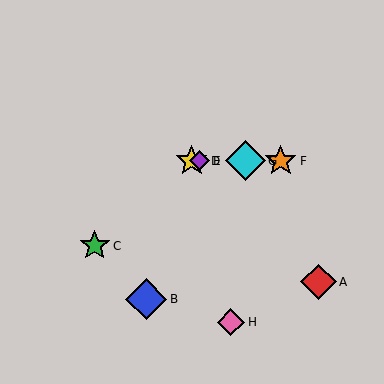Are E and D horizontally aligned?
Yes, both are at y≈161.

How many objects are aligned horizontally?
4 objects (D, E, F, G) are aligned horizontally.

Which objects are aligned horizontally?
Objects D, E, F, G are aligned horizontally.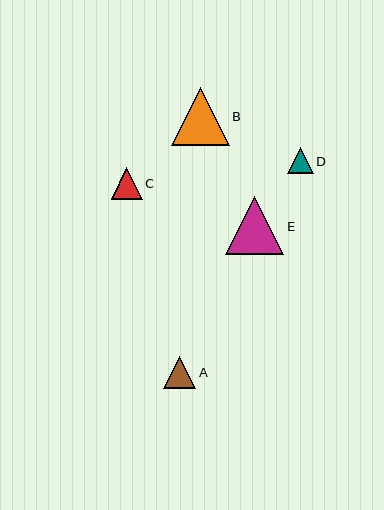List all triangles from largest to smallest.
From largest to smallest: E, B, A, C, D.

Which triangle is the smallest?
Triangle D is the smallest with a size of approximately 26 pixels.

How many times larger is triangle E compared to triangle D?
Triangle E is approximately 2.2 times the size of triangle D.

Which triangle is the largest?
Triangle E is the largest with a size of approximately 58 pixels.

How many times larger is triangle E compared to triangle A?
Triangle E is approximately 1.8 times the size of triangle A.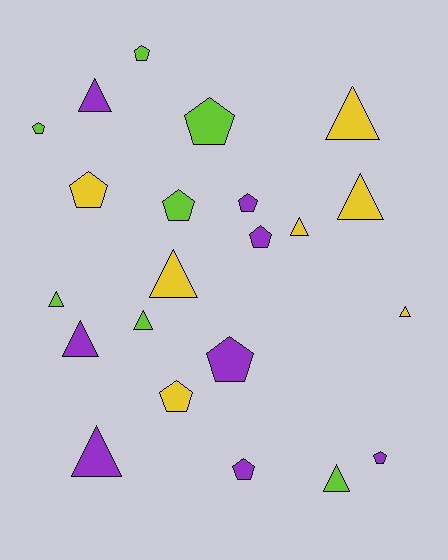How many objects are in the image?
There are 22 objects.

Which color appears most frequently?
Purple, with 8 objects.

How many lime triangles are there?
There are 3 lime triangles.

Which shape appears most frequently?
Pentagon, with 11 objects.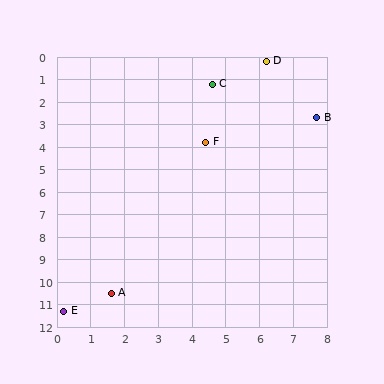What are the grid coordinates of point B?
Point B is at approximately (7.7, 2.7).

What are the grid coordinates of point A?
Point A is at approximately (1.6, 10.5).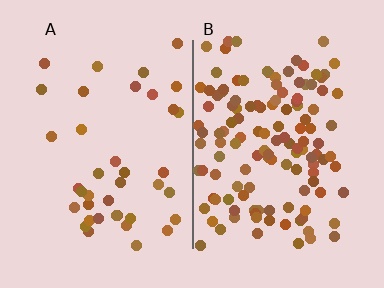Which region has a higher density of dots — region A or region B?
B (the right).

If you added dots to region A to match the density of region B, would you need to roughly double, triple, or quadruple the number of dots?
Approximately triple.